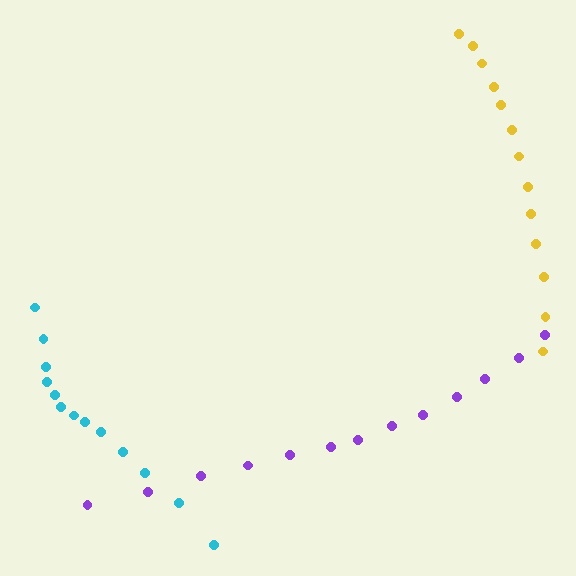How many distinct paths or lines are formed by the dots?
There are 3 distinct paths.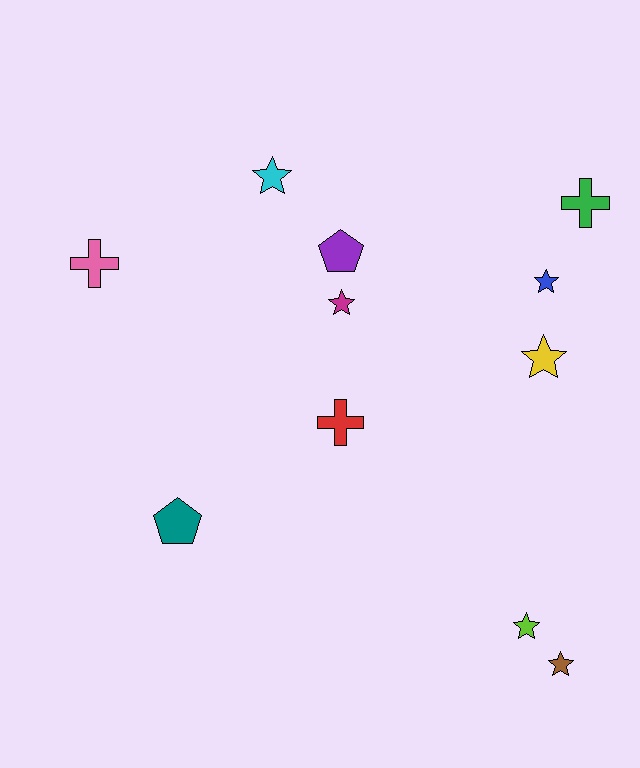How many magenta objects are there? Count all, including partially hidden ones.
There is 1 magenta object.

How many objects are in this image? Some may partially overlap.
There are 11 objects.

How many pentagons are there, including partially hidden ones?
There are 2 pentagons.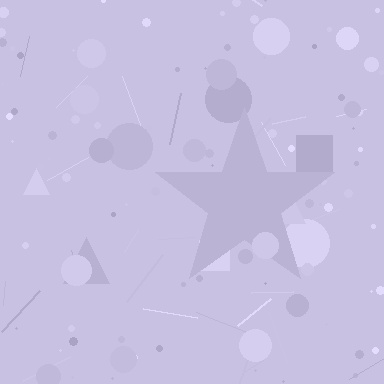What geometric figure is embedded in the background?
A star is embedded in the background.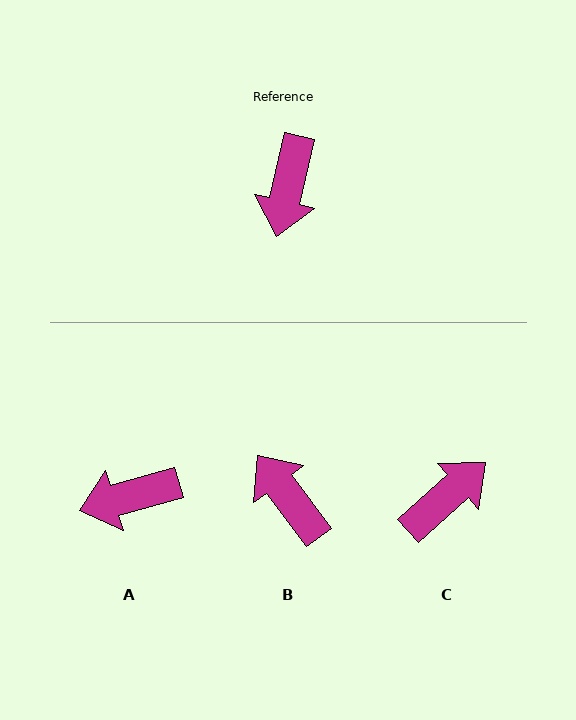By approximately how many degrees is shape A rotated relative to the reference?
Approximately 61 degrees clockwise.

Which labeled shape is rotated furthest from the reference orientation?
C, about 145 degrees away.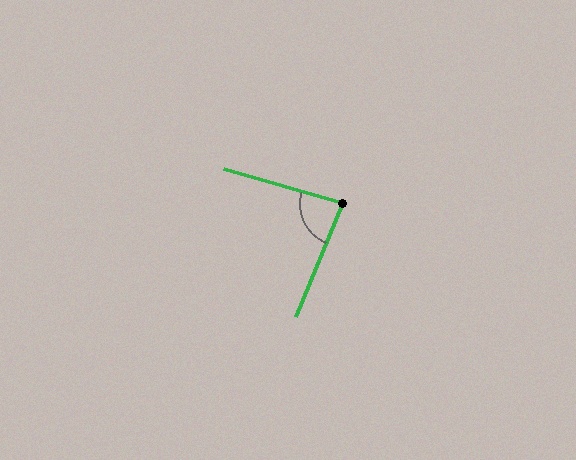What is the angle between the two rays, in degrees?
Approximately 84 degrees.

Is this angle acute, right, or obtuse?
It is acute.